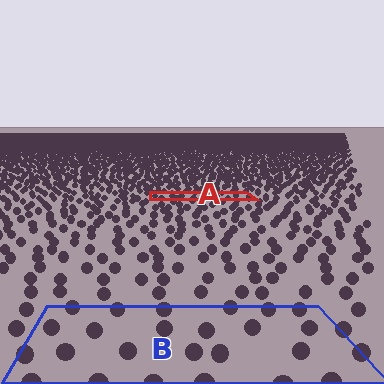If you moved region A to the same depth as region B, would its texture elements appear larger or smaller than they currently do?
They would appear larger. At a closer depth, the same texture elements are projected at a bigger on-screen size.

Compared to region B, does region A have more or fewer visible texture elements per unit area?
Region A has more texture elements per unit area — they are packed more densely because it is farther away.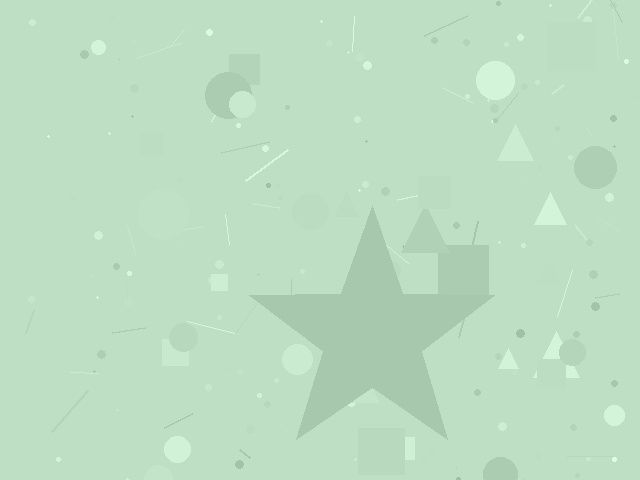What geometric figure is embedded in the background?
A star is embedded in the background.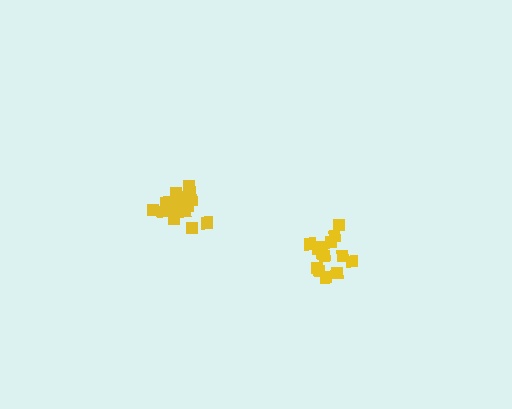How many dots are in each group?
Group 1: 15 dots, Group 2: 16 dots (31 total).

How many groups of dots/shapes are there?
There are 2 groups.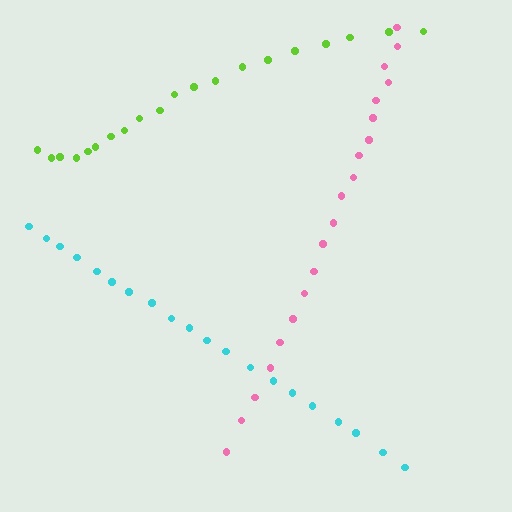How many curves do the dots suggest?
There are 3 distinct paths.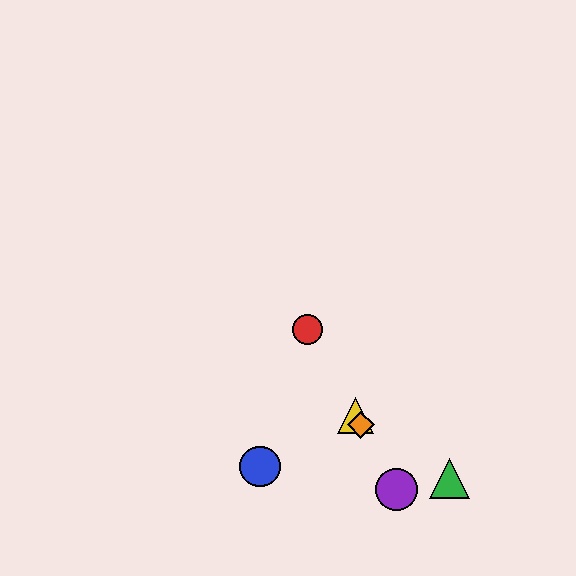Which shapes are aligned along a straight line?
The red circle, the yellow triangle, the purple circle, the orange diamond are aligned along a straight line.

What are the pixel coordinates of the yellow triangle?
The yellow triangle is at (355, 416).